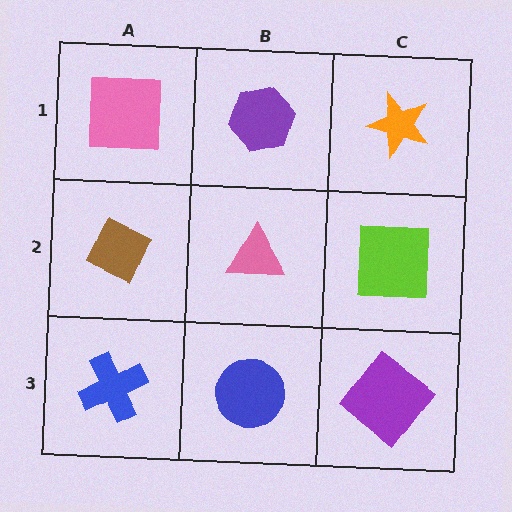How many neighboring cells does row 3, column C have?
2.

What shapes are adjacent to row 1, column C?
A lime square (row 2, column C), a purple hexagon (row 1, column B).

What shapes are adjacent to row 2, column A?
A pink square (row 1, column A), a blue cross (row 3, column A), a pink triangle (row 2, column B).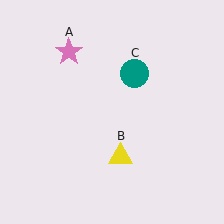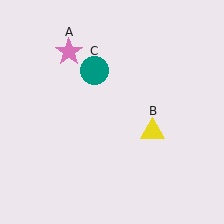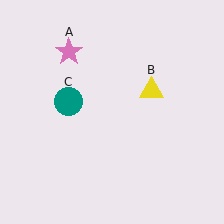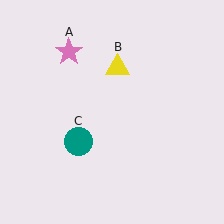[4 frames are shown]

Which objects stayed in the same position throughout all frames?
Pink star (object A) remained stationary.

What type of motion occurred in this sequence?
The yellow triangle (object B), teal circle (object C) rotated counterclockwise around the center of the scene.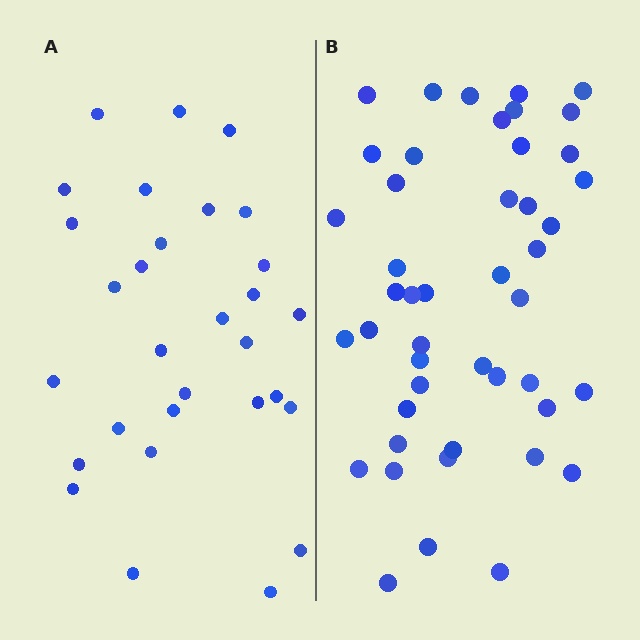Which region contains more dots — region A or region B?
Region B (the right region) has more dots.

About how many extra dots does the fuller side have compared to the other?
Region B has approximately 15 more dots than region A.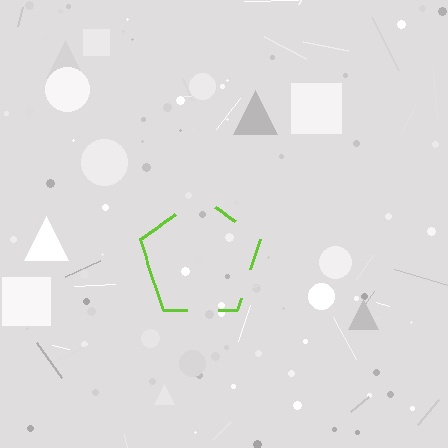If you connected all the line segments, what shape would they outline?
They would outline a pentagon.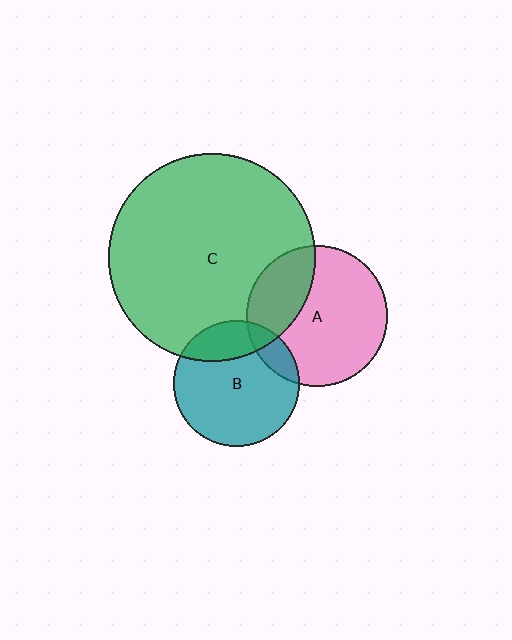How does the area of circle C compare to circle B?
Approximately 2.7 times.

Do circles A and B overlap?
Yes.